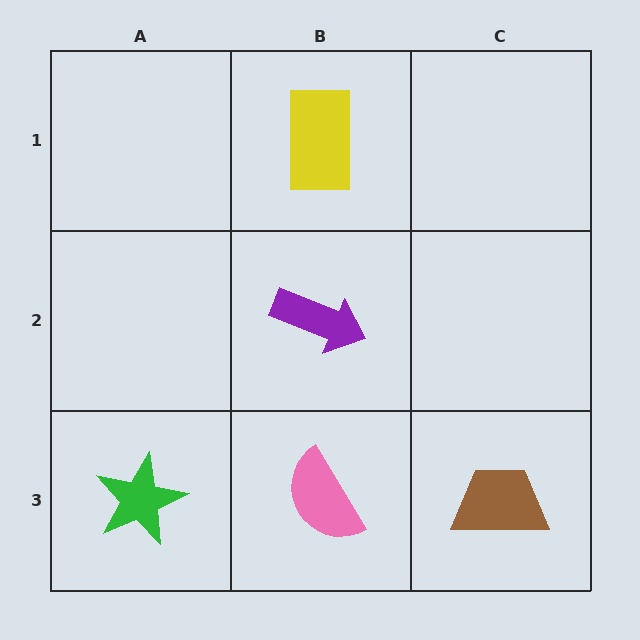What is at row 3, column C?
A brown trapezoid.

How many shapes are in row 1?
1 shape.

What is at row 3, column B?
A pink semicircle.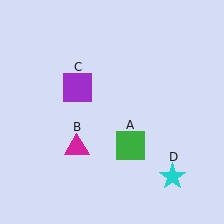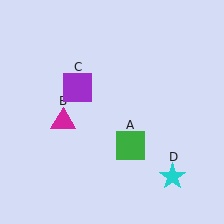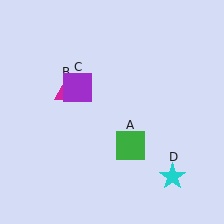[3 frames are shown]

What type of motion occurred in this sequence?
The magenta triangle (object B) rotated clockwise around the center of the scene.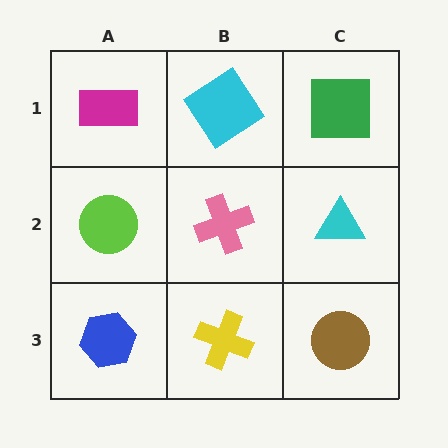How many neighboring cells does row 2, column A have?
3.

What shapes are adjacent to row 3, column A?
A lime circle (row 2, column A), a yellow cross (row 3, column B).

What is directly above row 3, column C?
A cyan triangle.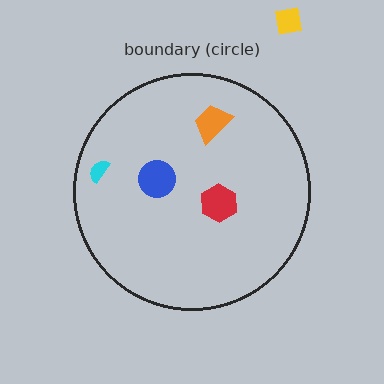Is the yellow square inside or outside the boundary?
Outside.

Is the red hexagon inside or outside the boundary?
Inside.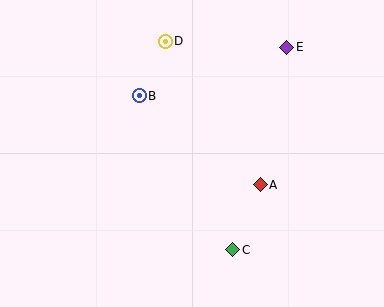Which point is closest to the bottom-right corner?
Point C is closest to the bottom-right corner.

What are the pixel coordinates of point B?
Point B is at (139, 96).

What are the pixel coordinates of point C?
Point C is at (233, 250).